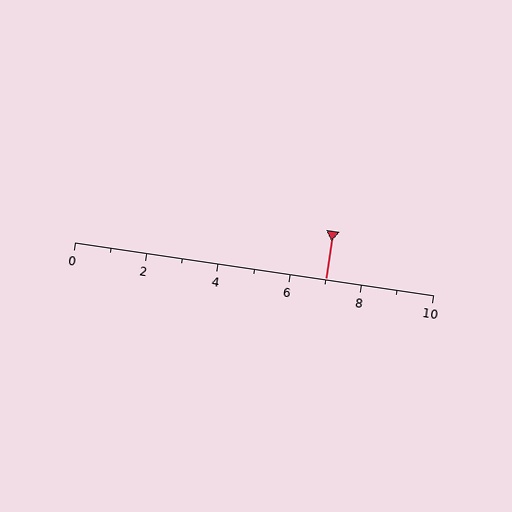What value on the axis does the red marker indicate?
The marker indicates approximately 7.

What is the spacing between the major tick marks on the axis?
The major ticks are spaced 2 apart.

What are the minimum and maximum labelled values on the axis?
The axis runs from 0 to 10.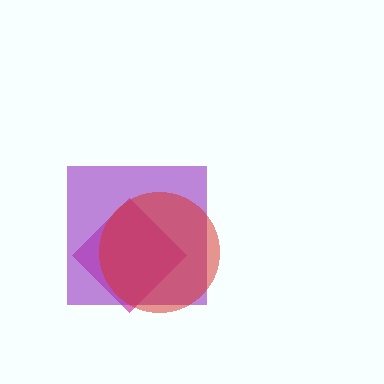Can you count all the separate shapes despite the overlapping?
Yes, there are 3 separate shapes.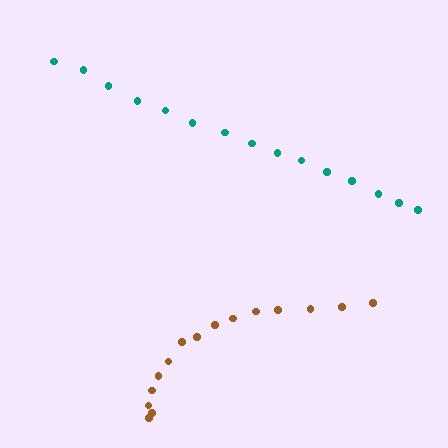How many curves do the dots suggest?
There are 2 distinct paths.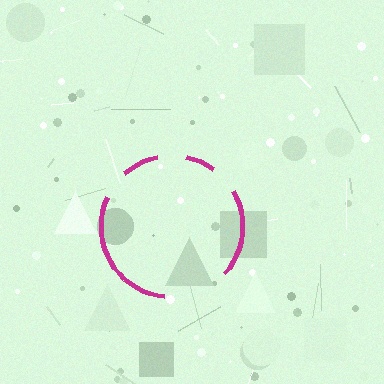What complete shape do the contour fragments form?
The contour fragments form a circle.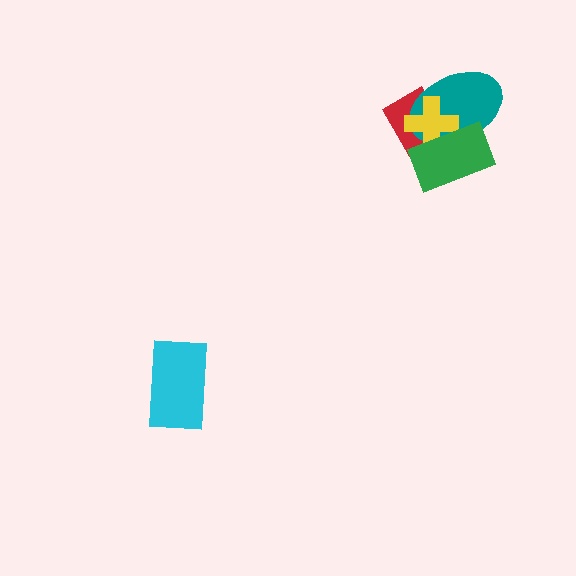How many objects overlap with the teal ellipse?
3 objects overlap with the teal ellipse.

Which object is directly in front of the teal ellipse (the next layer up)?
The yellow cross is directly in front of the teal ellipse.